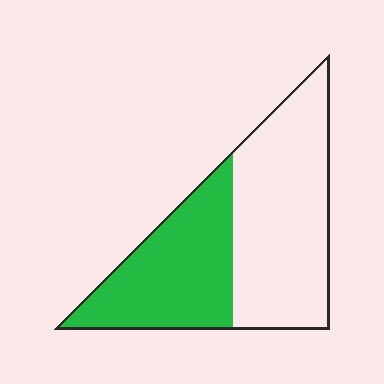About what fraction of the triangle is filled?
About two fifths (2/5).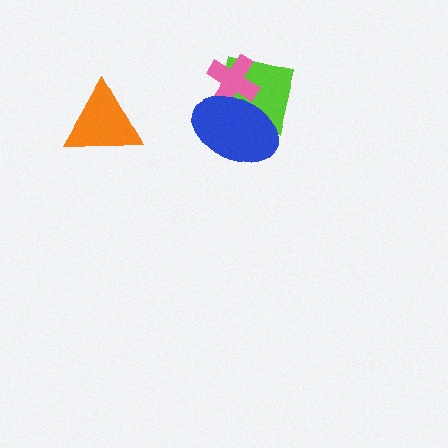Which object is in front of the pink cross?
The blue ellipse is in front of the pink cross.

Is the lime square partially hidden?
Yes, it is partially covered by another shape.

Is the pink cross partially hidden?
Yes, it is partially covered by another shape.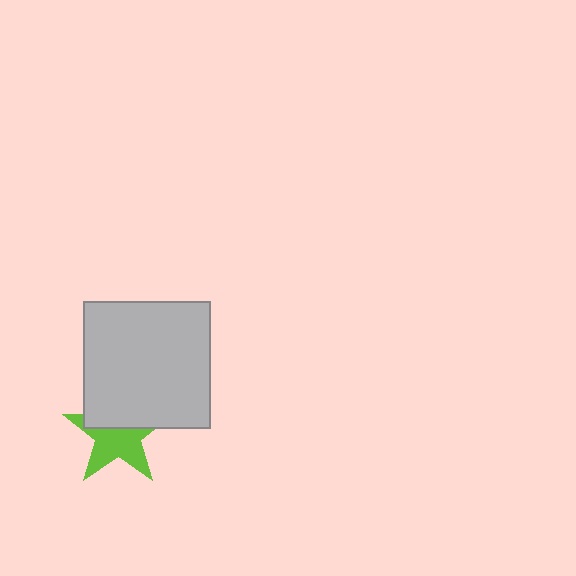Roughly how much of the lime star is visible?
About half of it is visible (roughly 56%).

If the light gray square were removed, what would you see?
You would see the complete lime star.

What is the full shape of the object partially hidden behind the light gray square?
The partially hidden object is a lime star.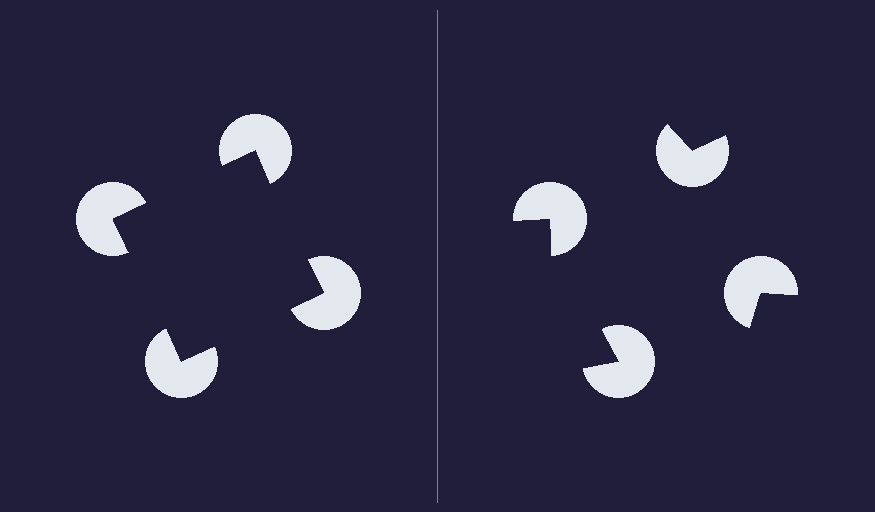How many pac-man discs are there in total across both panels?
8 — 4 on each side.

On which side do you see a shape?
An illusory square appears on the left side. On the right side the wedge cuts are rotated, so no coherent shape forms.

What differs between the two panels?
The pac-man discs are positioned identically on both sides; only the wedge orientations differ. On the left they align to a square; on the right they are misaligned.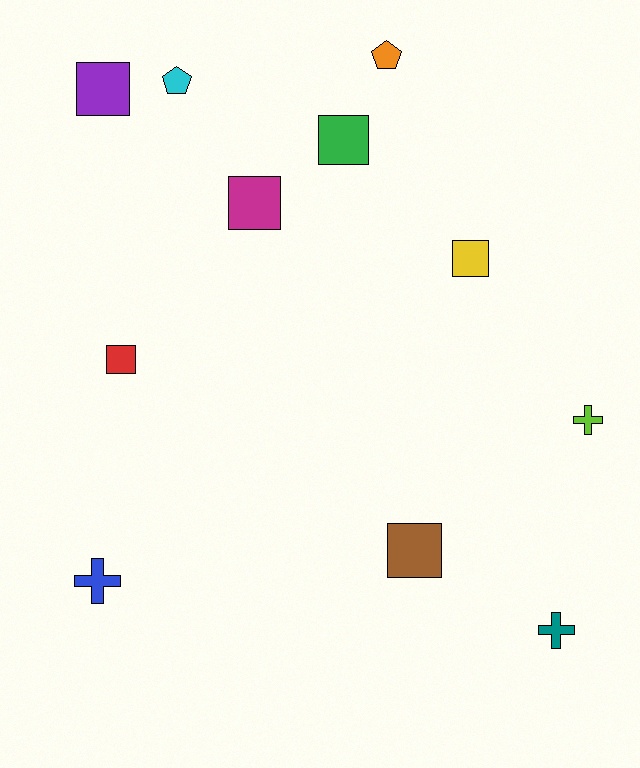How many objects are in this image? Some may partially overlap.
There are 11 objects.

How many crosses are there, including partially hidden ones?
There are 3 crosses.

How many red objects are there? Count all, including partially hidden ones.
There is 1 red object.